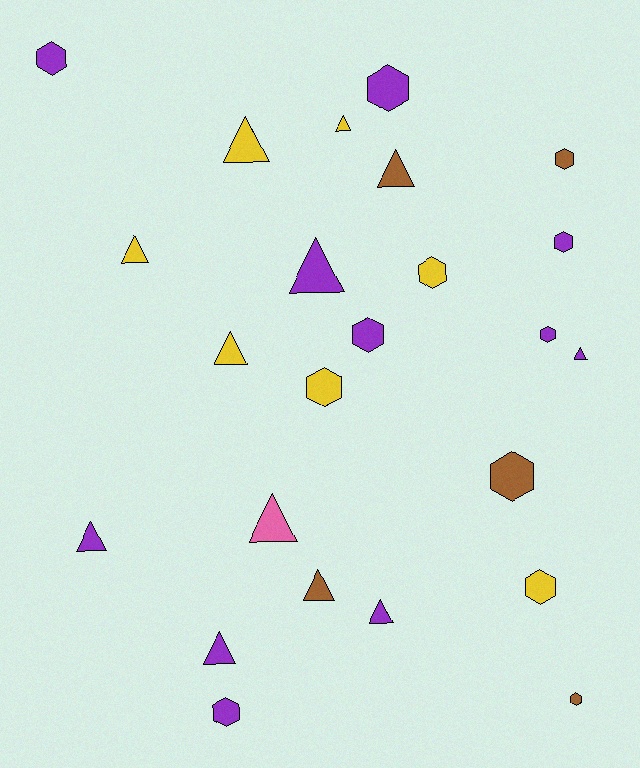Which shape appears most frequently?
Hexagon, with 12 objects.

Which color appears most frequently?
Purple, with 11 objects.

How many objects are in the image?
There are 24 objects.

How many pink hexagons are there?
There are no pink hexagons.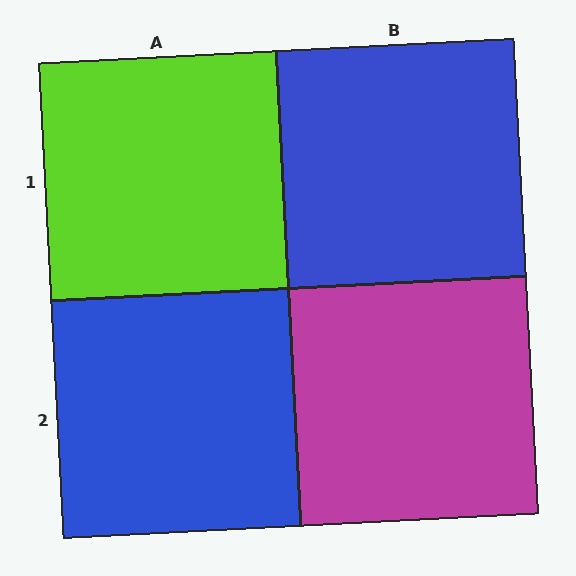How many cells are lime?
1 cell is lime.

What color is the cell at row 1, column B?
Blue.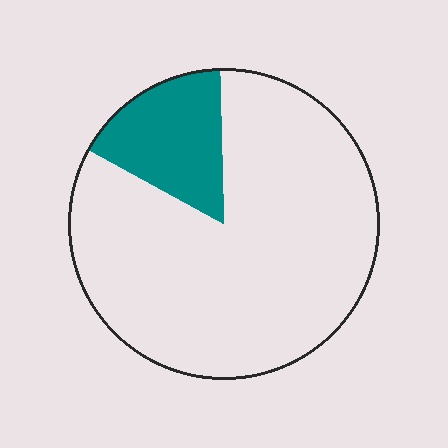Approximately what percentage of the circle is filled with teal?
Approximately 15%.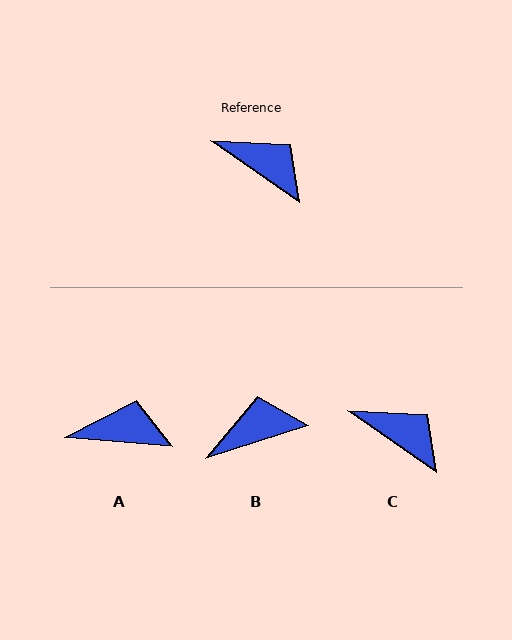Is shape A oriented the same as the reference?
No, it is off by about 30 degrees.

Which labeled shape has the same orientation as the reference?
C.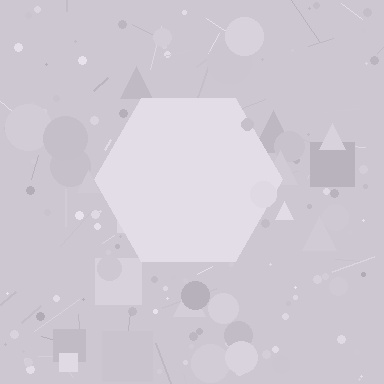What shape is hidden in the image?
A hexagon is hidden in the image.